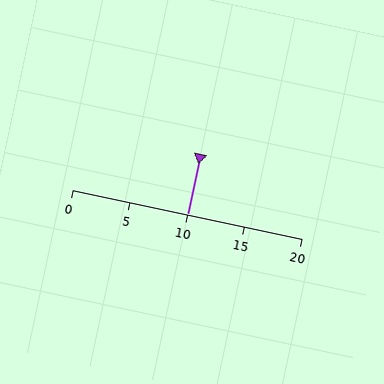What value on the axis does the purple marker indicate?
The marker indicates approximately 10.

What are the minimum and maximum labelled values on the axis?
The axis runs from 0 to 20.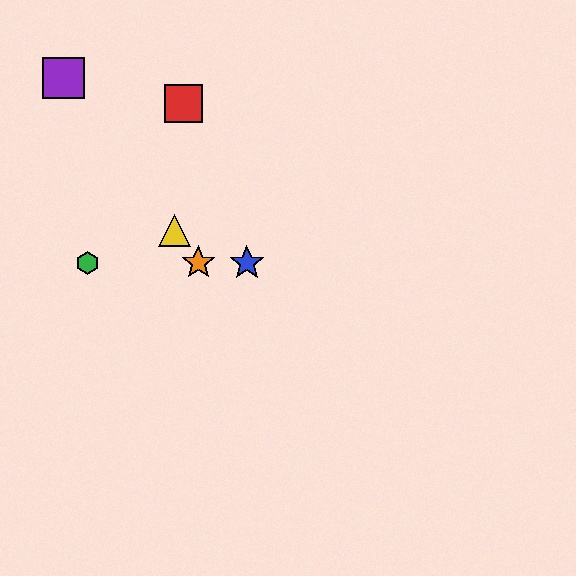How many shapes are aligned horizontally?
3 shapes (the blue star, the green hexagon, the orange star) are aligned horizontally.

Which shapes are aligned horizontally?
The blue star, the green hexagon, the orange star are aligned horizontally.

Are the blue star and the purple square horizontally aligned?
No, the blue star is at y≈263 and the purple square is at y≈78.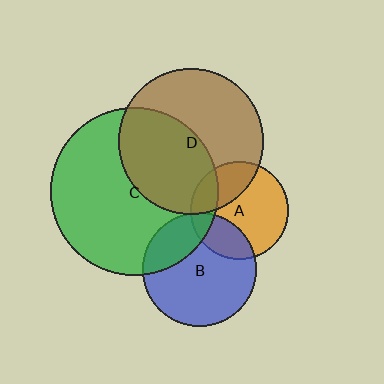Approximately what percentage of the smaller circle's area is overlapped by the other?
Approximately 30%.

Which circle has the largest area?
Circle C (green).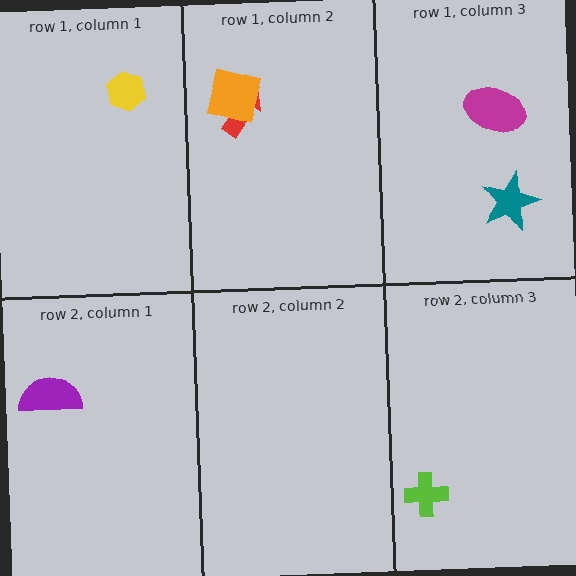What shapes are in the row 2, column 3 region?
The lime cross.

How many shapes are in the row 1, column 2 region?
2.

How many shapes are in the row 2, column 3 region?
1.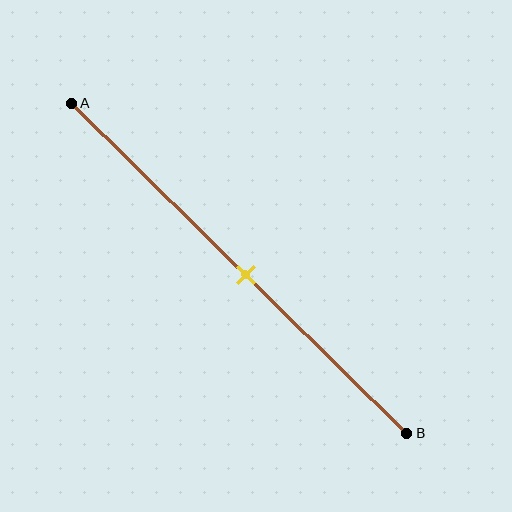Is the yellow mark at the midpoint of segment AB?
Yes, the mark is approximately at the midpoint.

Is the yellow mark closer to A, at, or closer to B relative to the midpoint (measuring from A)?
The yellow mark is approximately at the midpoint of segment AB.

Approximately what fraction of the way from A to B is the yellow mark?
The yellow mark is approximately 50% of the way from A to B.